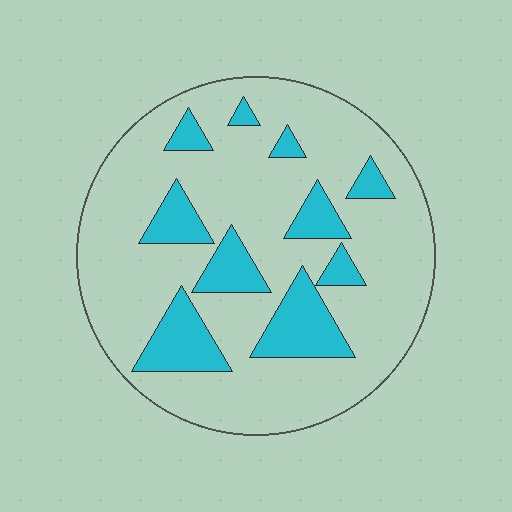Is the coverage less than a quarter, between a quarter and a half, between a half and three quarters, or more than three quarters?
Less than a quarter.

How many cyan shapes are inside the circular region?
10.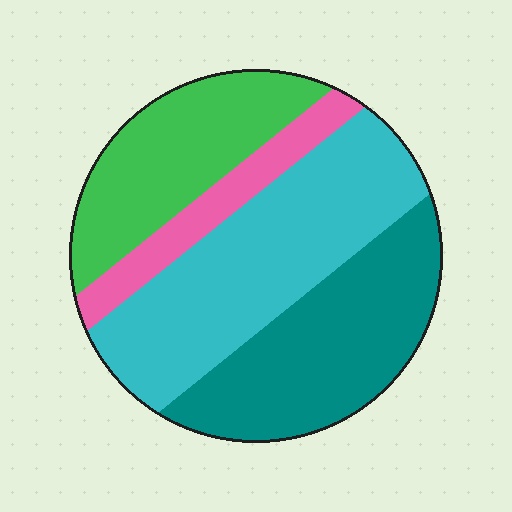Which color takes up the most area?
Cyan, at roughly 35%.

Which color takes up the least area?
Pink, at roughly 10%.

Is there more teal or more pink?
Teal.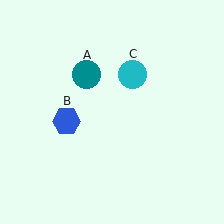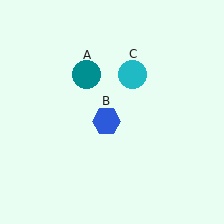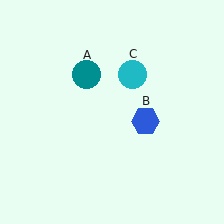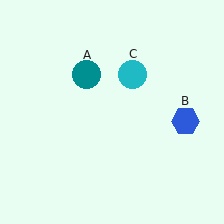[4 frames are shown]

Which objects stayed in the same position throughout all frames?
Teal circle (object A) and cyan circle (object C) remained stationary.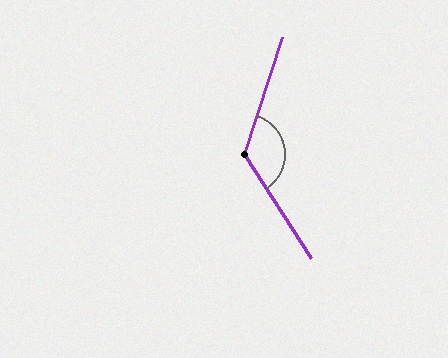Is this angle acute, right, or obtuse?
It is obtuse.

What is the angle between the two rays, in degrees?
Approximately 129 degrees.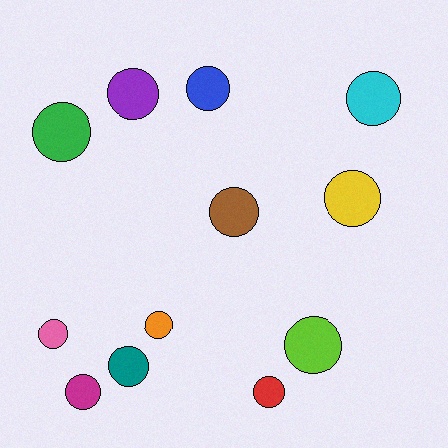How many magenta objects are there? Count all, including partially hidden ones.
There is 1 magenta object.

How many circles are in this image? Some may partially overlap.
There are 12 circles.